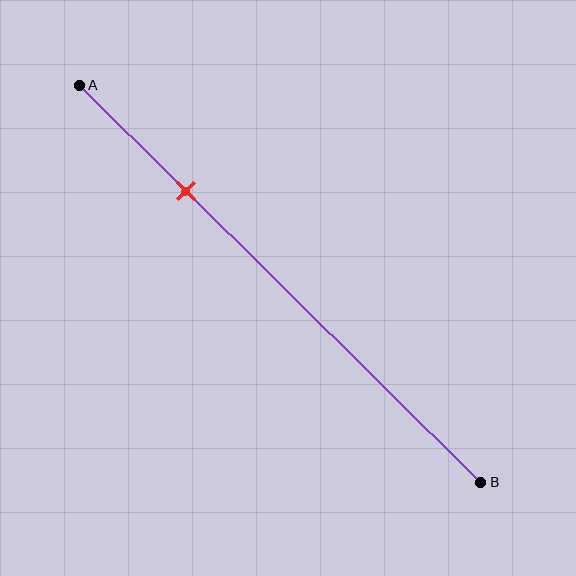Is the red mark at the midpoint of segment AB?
No, the mark is at about 25% from A, not at the 50% midpoint.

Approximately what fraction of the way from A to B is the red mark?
The red mark is approximately 25% of the way from A to B.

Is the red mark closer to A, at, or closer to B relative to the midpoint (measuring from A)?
The red mark is closer to point A than the midpoint of segment AB.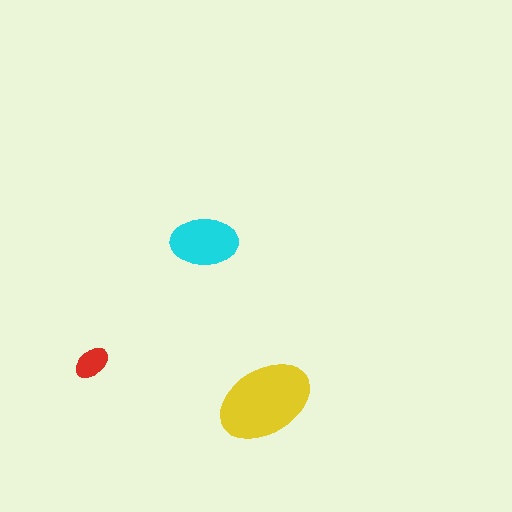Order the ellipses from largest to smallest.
the yellow one, the cyan one, the red one.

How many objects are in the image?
There are 3 objects in the image.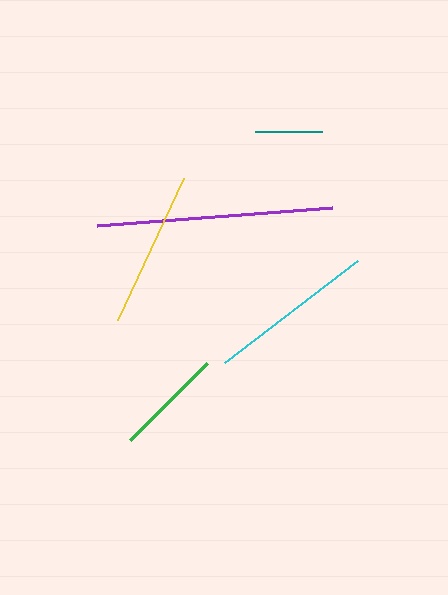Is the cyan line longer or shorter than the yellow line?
The cyan line is longer than the yellow line.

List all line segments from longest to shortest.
From longest to shortest: purple, cyan, yellow, green, teal.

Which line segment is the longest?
The purple line is the longest at approximately 236 pixels.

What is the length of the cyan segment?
The cyan segment is approximately 167 pixels long.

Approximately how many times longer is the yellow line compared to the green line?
The yellow line is approximately 1.4 times the length of the green line.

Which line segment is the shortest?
The teal line is the shortest at approximately 67 pixels.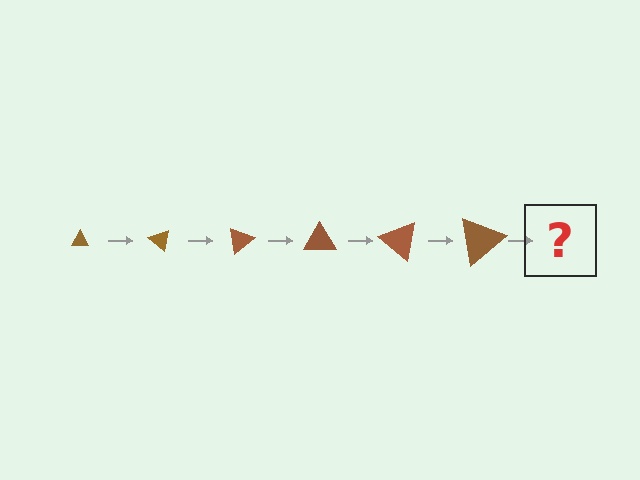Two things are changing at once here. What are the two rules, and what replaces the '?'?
The two rules are that the triangle grows larger each step and it rotates 40 degrees each step. The '?' should be a triangle, larger than the previous one and rotated 240 degrees from the start.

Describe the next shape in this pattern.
It should be a triangle, larger than the previous one and rotated 240 degrees from the start.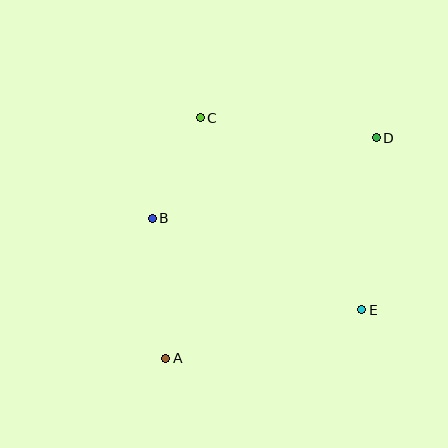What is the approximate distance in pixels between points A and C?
The distance between A and C is approximately 243 pixels.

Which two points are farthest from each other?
Points A and D are farthest from each other.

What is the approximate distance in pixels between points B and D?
The distance between B and D is approximately 238 pixels.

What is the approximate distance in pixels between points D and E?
The distance between D and E is approximately 173 pixels.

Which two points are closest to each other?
Points B and C are closest to each other.